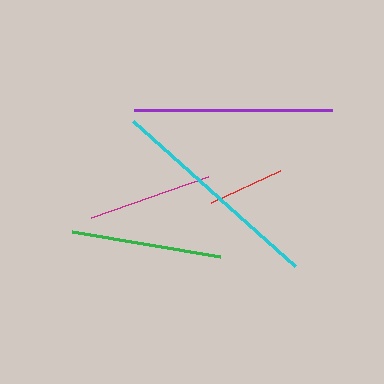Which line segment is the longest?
The cyan line is the longest at approximately 217 pixels.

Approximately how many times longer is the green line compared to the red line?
The green line is approximately 2.0 times the length of the red line.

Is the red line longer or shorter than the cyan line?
The cyan line is longer than the red line.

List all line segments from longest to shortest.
From longest to shortest: cyan, purple, green, magenta, red.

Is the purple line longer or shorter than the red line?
The purple line is longer than the red line.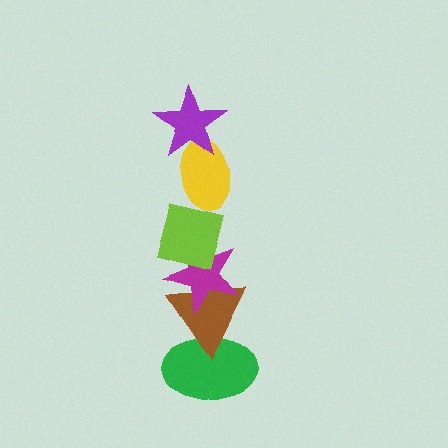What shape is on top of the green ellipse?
The brown triangle is on top of the green ellipse.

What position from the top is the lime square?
The lime square is 3rd from the top.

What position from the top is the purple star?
The purple star is 1st from the top.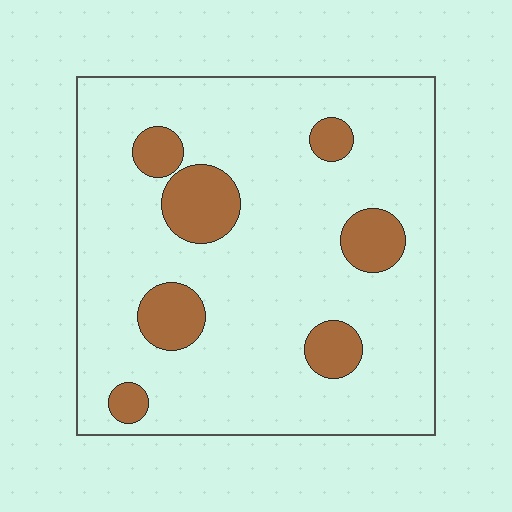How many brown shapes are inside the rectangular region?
7.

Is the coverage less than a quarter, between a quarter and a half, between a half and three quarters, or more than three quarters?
Less than a quarter.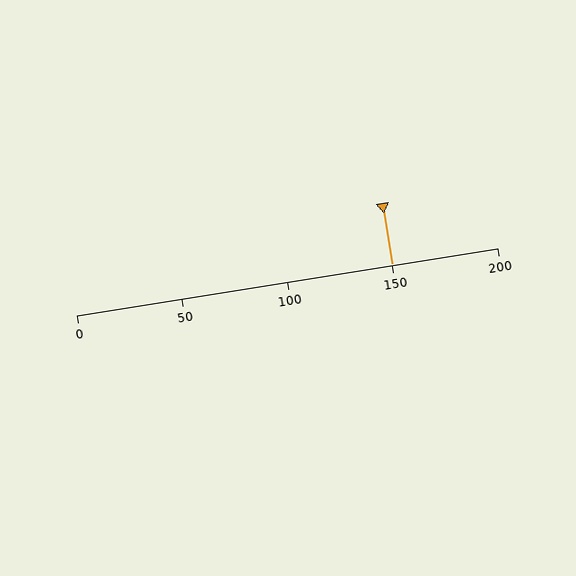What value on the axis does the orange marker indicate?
The marker indicates approximately 150.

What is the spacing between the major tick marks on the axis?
The major ticks are spaced 50 apart.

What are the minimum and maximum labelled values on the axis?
The axis runs from 0 to 200.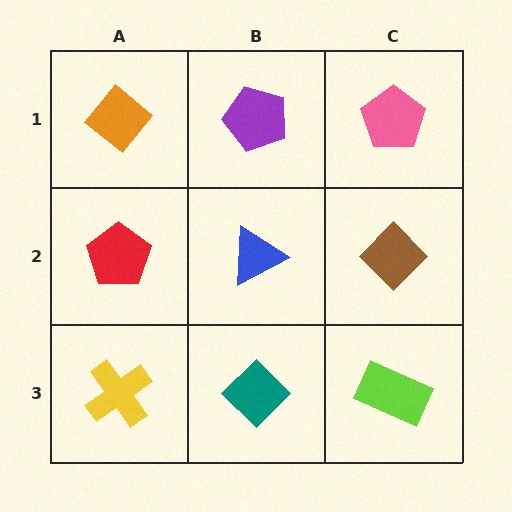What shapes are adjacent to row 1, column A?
A red pentagon (row 2, column A), a purple pentagon (row 1, column B).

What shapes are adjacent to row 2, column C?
A pink pentagon (row 1, column C), a lime rectangle (row 3, column C), a blue triangle (row 2, column B).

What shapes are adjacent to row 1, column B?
A blue triangle (row 2, column B), an orange diamond (row 1, column A), a pink pentagon (row 1, column C).